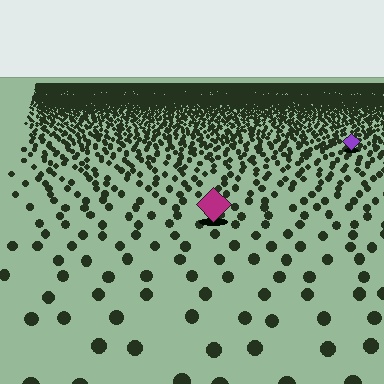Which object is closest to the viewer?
The magenta diamond is closest. The texture marks near it are larger and more spread out.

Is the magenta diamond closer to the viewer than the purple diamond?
Yes. The magenta diamond is closer — you can tell from the texture gradient: the ground texture is coarser near it.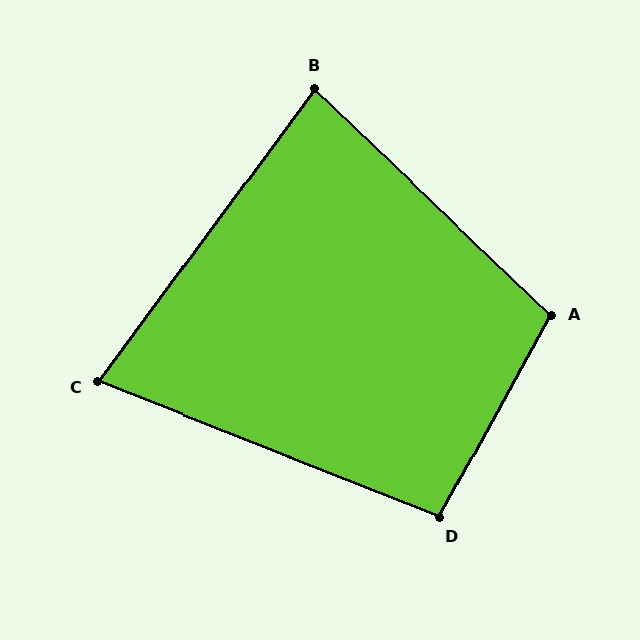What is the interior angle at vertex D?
Approximately 97 degrees (obtuse).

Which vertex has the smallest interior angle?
C, at approximately 75 degrees.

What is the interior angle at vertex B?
Approximately 83 degrees (acute).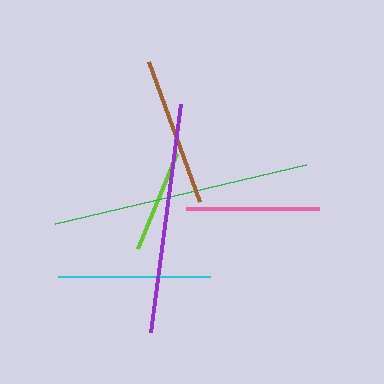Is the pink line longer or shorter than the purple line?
The purple line is longer than the pink line.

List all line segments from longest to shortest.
From longest to shortest: green, purple, cyan, brown, pink, lime.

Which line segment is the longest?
The green line is the longest at approximately 258 pixels.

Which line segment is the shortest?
The lime line is the shortest at approximately 103 pixels.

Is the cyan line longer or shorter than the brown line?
The cyan line is longer than the brown line.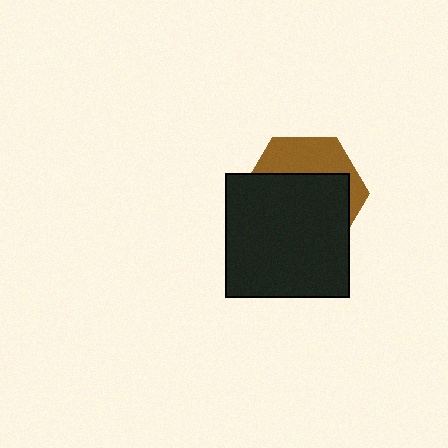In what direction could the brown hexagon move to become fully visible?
The brown hexagon could move up. That would shift it out from behind the black square entirely.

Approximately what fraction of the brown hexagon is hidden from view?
Roughly 66% of the brown hexagon is hidden behind the black square.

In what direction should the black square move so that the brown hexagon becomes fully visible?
The black square should move down. That is the shortest direction to clear the overlap and leave the brown hexagon fully visible.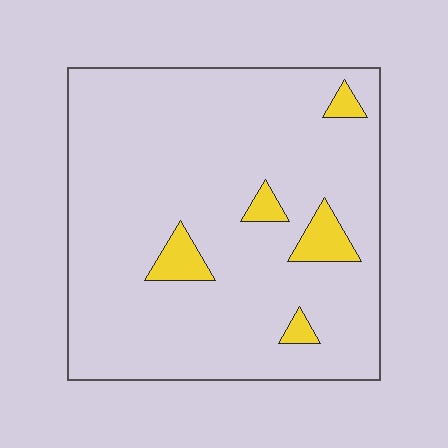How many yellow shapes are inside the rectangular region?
5.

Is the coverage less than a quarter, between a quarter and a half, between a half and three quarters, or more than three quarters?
Less than a quarter.